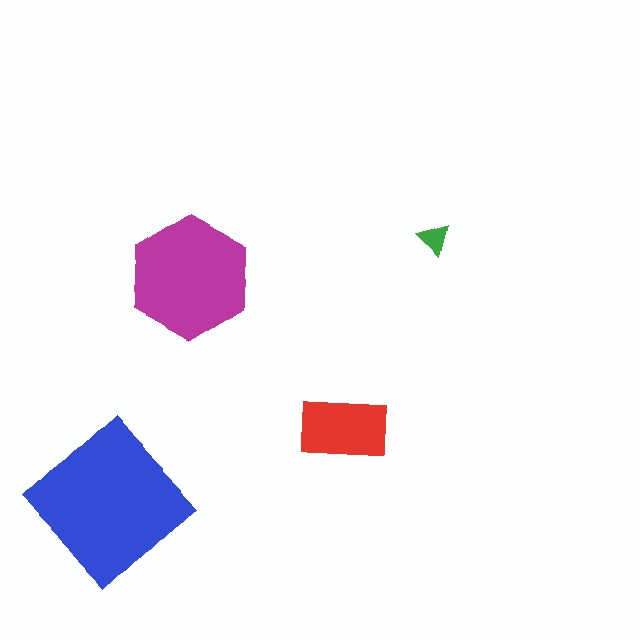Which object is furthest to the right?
The green triangle is rightmost.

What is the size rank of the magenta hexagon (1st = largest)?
2nd.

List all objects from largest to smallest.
The blue diamond, the magenta hexagon, the red rectangle, the green triangle.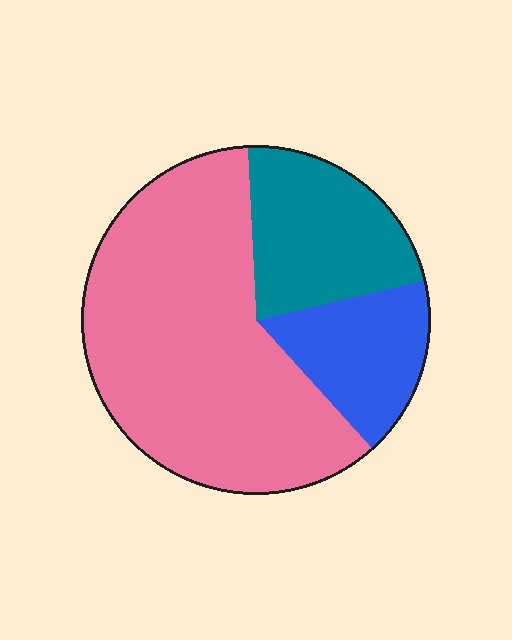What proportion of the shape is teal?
Teal takes up about one fifth (1/5) of the shape.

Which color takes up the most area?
Pink, at roughly 60%.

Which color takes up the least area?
Blue, at roughly 15%.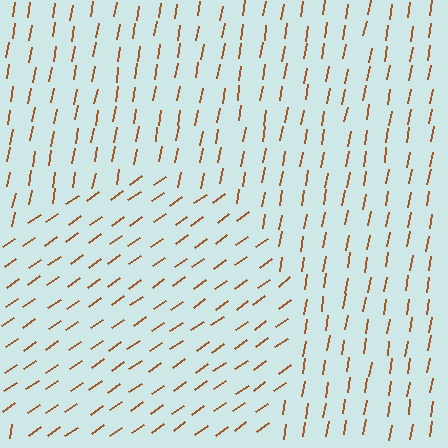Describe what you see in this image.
The image is filled with small brown line segments. A circle region in the image has lines oriented differently from the surrounding lines, creating a visible texture boundary.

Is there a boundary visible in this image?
Yes, there is a texture boundary formed by a change in line orientation.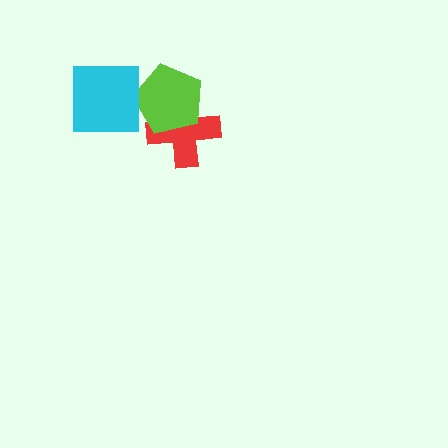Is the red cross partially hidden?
Yes, it is partially covered by another shape.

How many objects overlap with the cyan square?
0 objects overlap with the cyan square.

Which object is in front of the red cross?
The lime pentagon is in front of the red cross.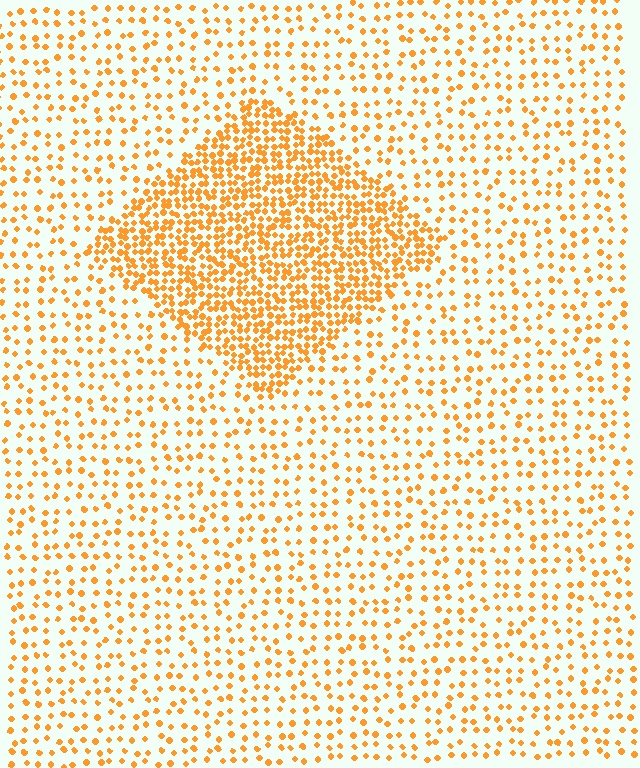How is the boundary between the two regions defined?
The boundary is defined by a change in element density (approximately 2.7x ratio). All elements are the same color, size, and shape.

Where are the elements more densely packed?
The elements are more densely packed inside the diamond boundary.